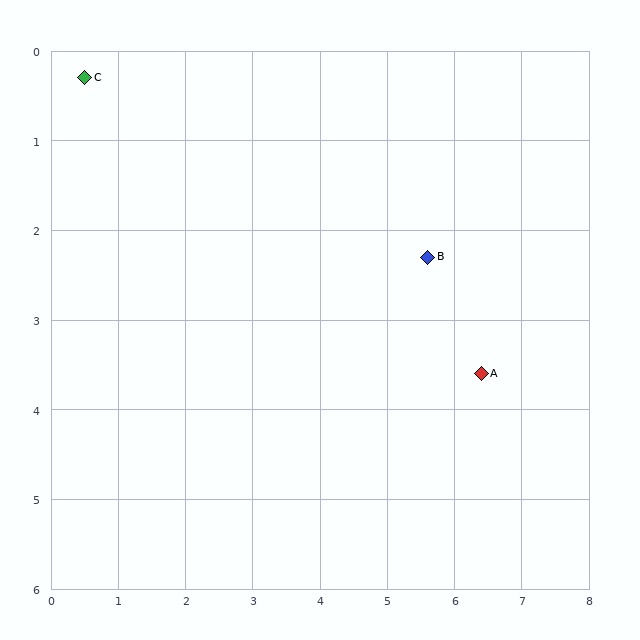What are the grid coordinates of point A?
Point A is at approximately (6.4, 3.6).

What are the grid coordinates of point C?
Point C is at approximately (0.5, 0.3).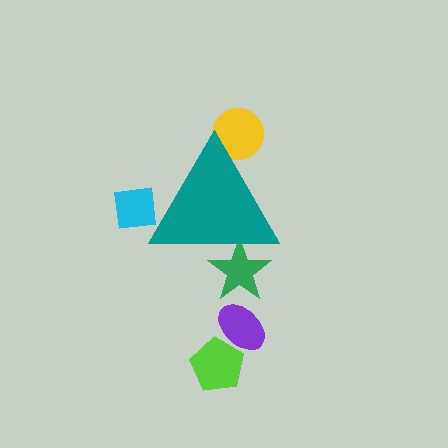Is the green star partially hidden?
Yes, the green star is partially hidden behind the teal triangle.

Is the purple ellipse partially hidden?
No, the purple ellipse is fully visible.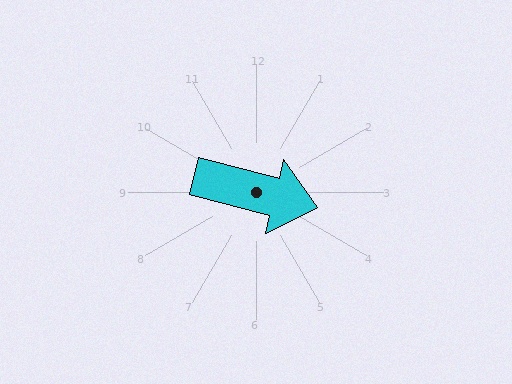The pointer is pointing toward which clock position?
Roughly 3 o'clock.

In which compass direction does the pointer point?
East.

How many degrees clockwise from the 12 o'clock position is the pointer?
Approximately 104 degrees.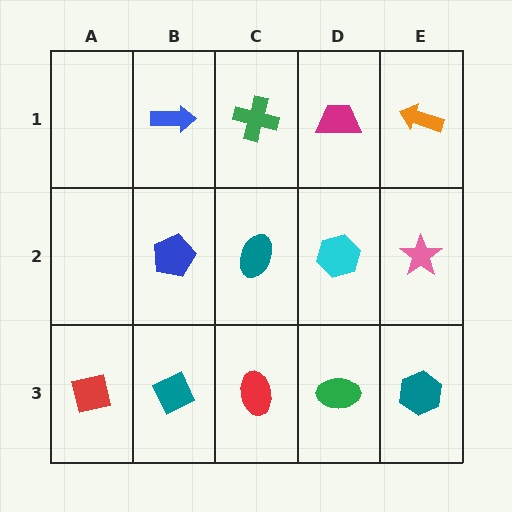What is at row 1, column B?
A blue arrow.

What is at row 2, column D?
A cyan hexagon.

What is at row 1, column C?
A green cross.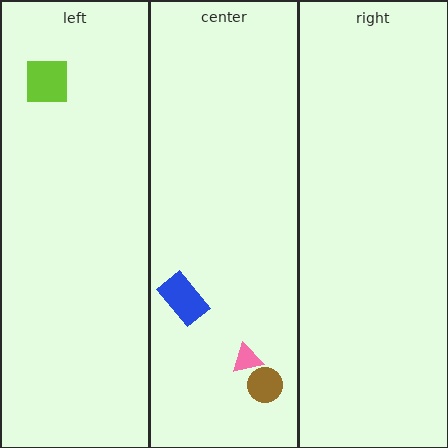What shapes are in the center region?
The brown circle, the blue rectangle, the pink triangle.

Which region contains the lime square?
The left region.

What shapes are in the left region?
The lime square.